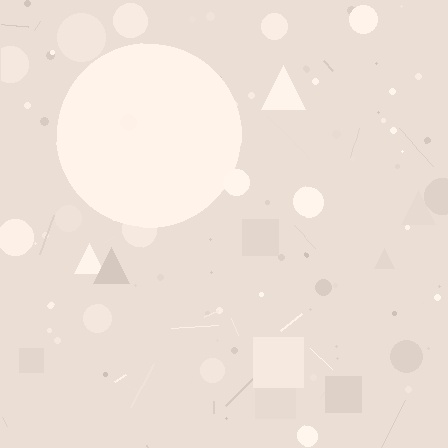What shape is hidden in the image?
A circle is hidden in the image.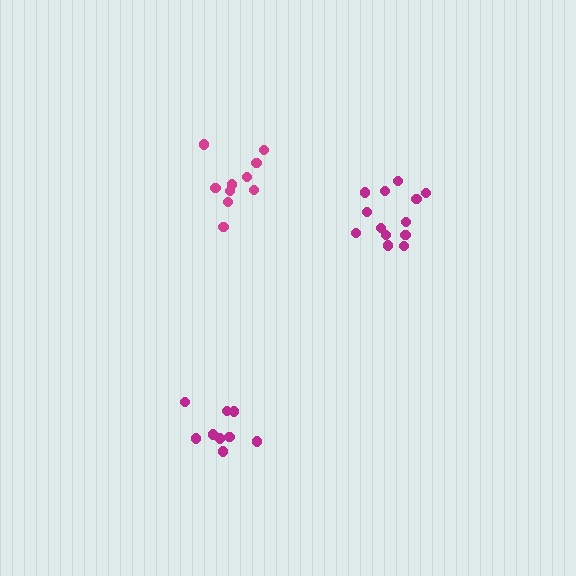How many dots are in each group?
Group 1: 13 dots, Group 2: 10 dots, Group 3: 9 dots (32 total).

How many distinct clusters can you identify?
There are 3 distinct clusters.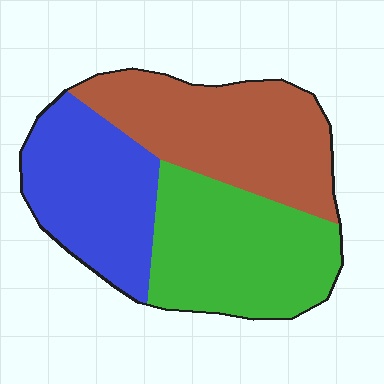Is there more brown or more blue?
Brown.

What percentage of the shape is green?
Green takes up between a third and a half of the shape.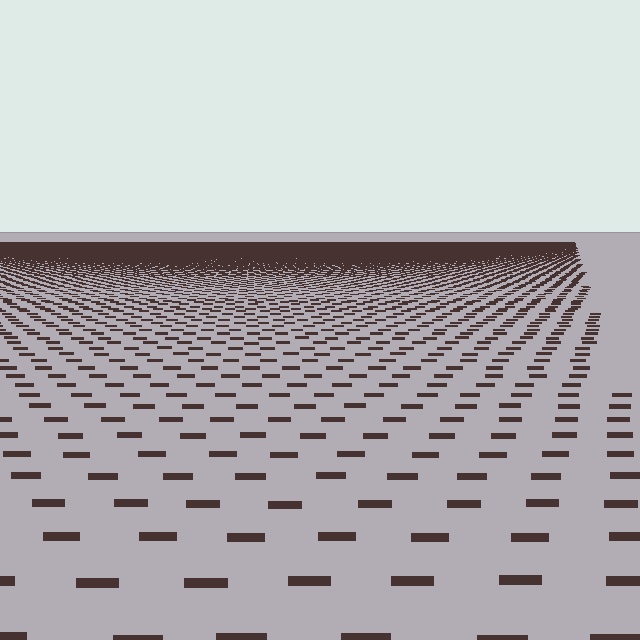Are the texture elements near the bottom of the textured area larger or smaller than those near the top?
Larger. Near the bottom, elements are closer to the viewer and appear at a bigger on-screen size.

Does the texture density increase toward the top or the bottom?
Density increases toward the top.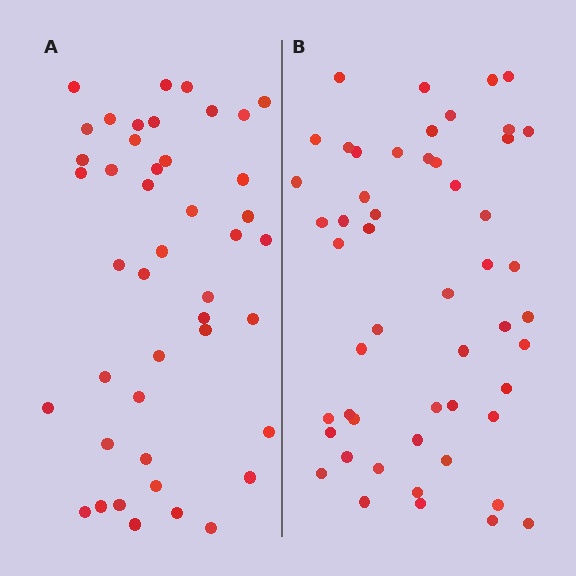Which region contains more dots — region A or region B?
Region B (the right region) has more dots.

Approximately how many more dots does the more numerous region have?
Region B has roughly 8 or so more dots than region A.